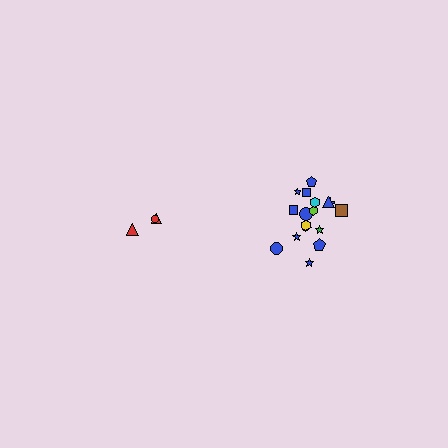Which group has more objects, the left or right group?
The right group.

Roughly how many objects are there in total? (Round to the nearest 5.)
Roughly 20 objects in total.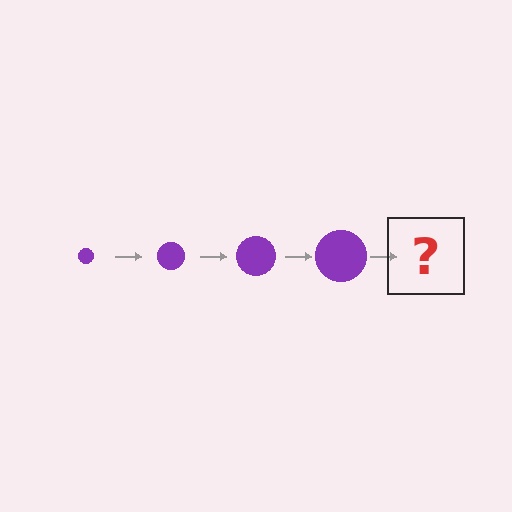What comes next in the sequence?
The next element should be a purple circle, larger than the previous one.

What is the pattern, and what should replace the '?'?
The pattern is that the circle gets progressively larger each step. The '?' should be a purple circle, larger than the previous one.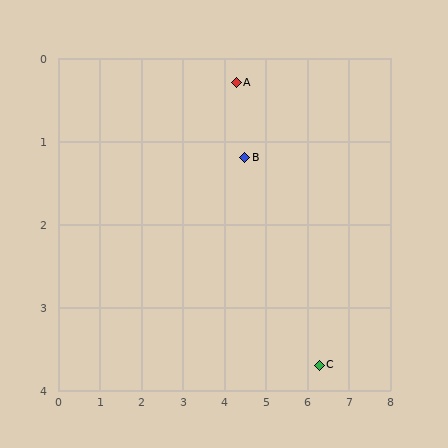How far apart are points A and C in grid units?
Points A and C are about 3.9 grid units apart.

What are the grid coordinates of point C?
Point C is at approximately (6.3, 3.7).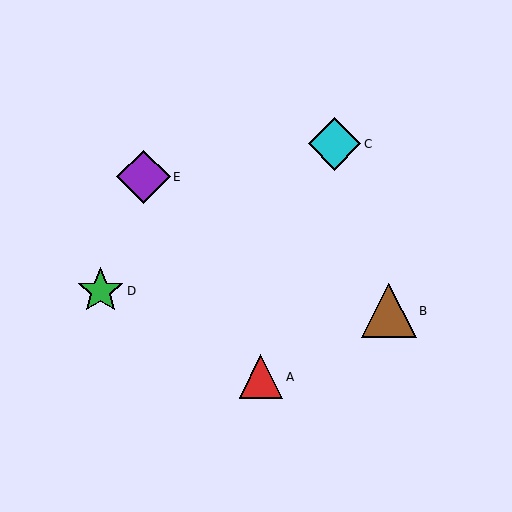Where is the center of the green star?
The center of the green star is at (101, 291).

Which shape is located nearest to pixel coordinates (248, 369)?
The red triangle (labeled A) at (261, 377) is nearest to that location.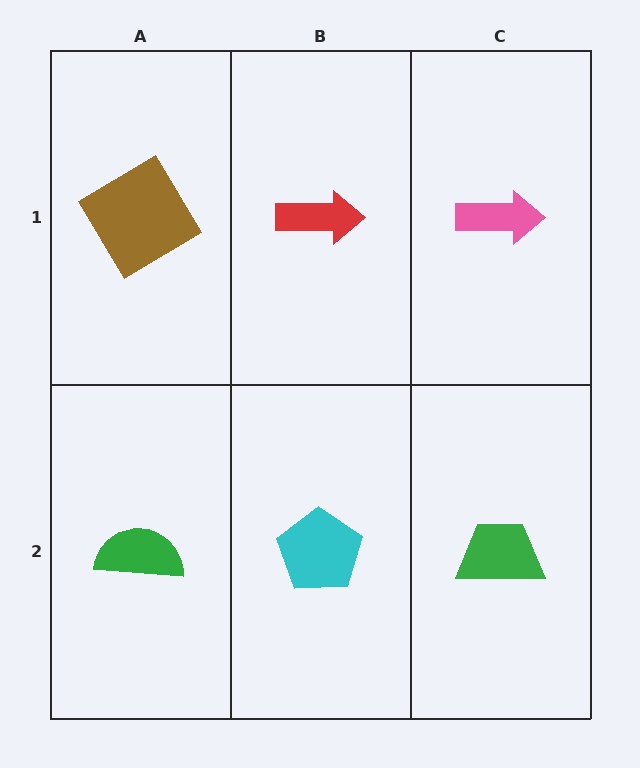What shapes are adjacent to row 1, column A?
A green semicircle (row 2, column A), a red arrow (row 1, column B).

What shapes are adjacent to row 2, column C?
A pink arrow (row 1, column C), a cyan pentagon (row 2, column B).